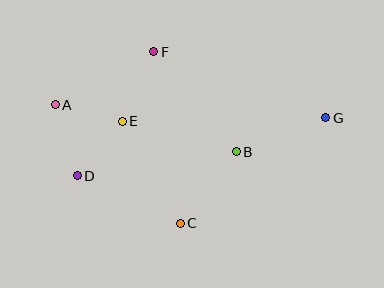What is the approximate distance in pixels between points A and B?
The distance between A and B is approximately 187 pixels.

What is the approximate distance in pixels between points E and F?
The distance between E and F is approximately 76 pixels.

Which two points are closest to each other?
Points A and E are closest to each other.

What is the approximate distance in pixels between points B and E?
The distance between B and E is approximately 118 pixels.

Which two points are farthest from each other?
Points A and G are farthest from each other.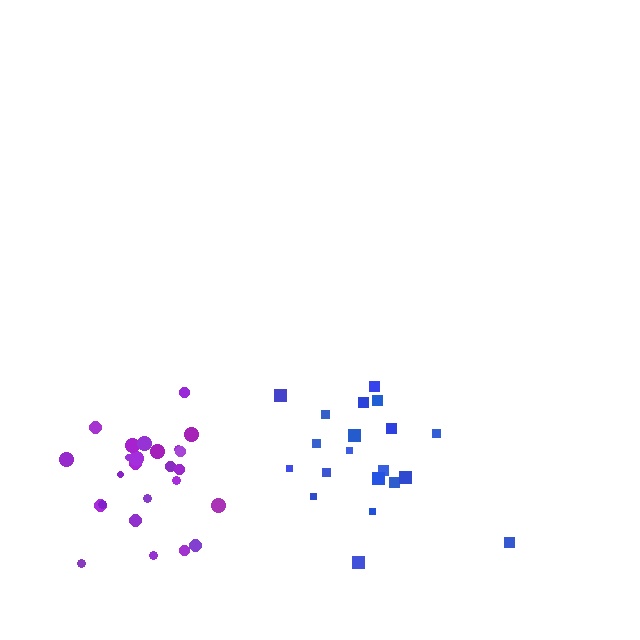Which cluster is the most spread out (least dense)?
Blue.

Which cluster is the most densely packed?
Purple.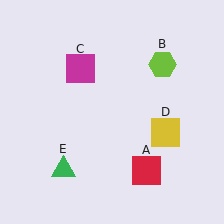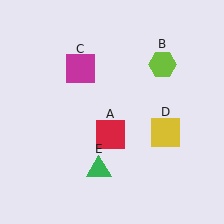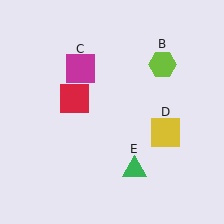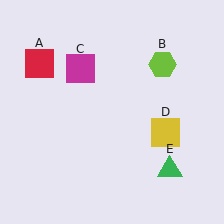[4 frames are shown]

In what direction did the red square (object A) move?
The red square (object A) moved up and to the left.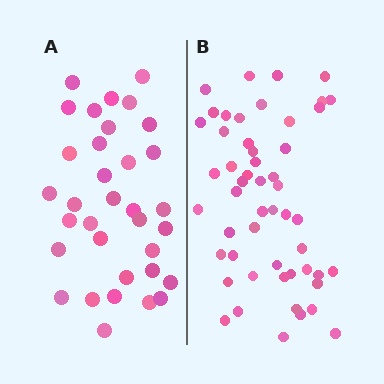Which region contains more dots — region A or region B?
Region B (the right region) has more dots.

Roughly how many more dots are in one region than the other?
Region B has approximately 20 more dots than region A.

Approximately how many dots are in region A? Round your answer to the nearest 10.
About 30 dots. (The exact count is 34, which rounds to 30.)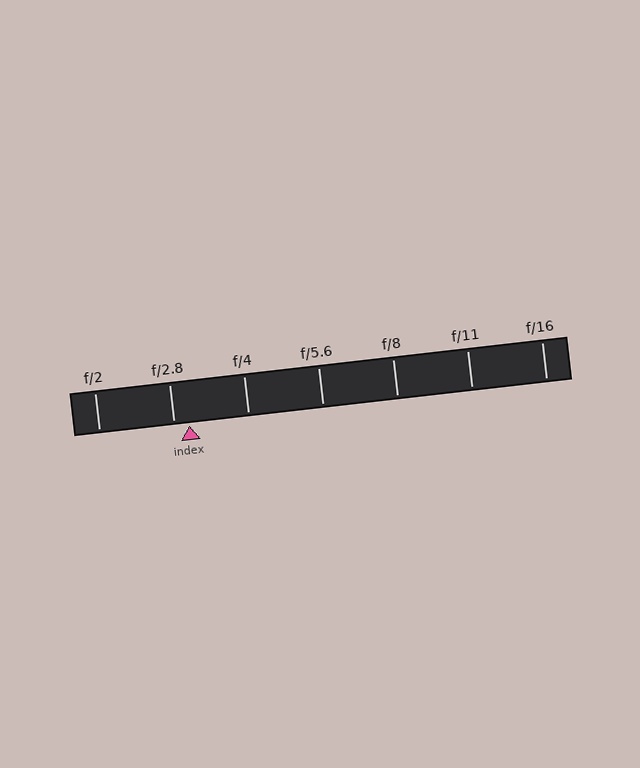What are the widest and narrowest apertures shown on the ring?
The widest aperture shown is f/2 and the narrowest is f/16.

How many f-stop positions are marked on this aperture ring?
There are 7 f-stop positions marked.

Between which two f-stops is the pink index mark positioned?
The index mark is between f/2.8 and f/4.